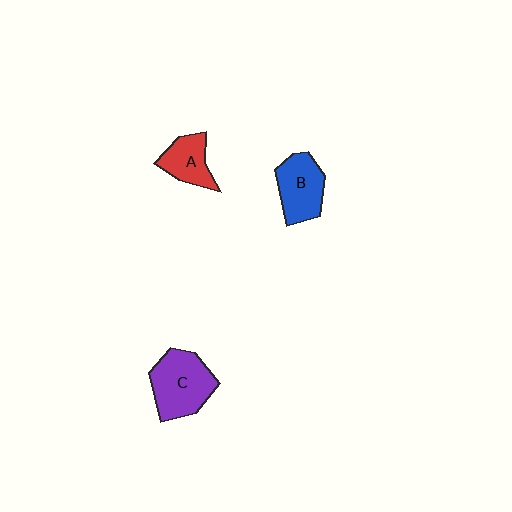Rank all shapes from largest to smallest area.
From largest to smallest: C (purple), B (blue), A (red).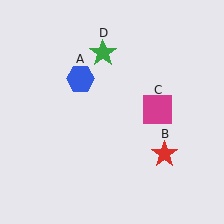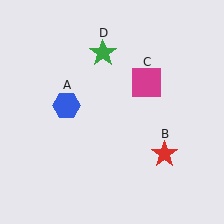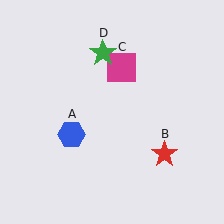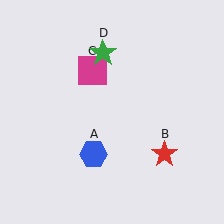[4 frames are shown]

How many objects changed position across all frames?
2 objects changed position: blue hexagon (object A), magenta square (object C).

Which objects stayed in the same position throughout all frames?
Red star (object B) and green star (object D) remained stationary.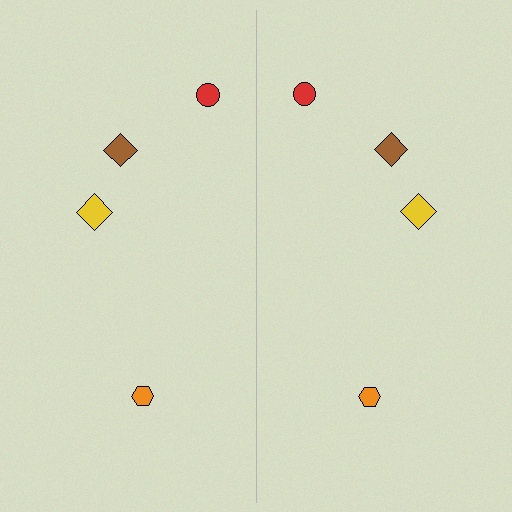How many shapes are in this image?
There are 8 shapes in this image.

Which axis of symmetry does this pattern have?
The pattern has a vertical axis of symmetry running through the center of the image.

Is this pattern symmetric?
Yes, this pattern has bilateral (reflection) symmetry.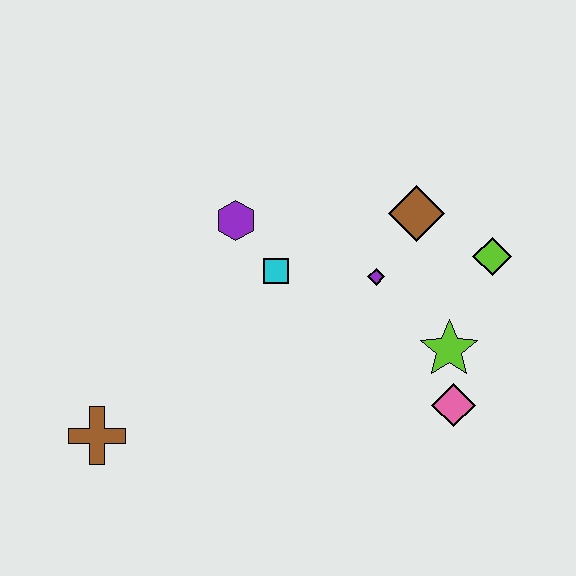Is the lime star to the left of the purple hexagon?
No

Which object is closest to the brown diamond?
The purple diamond is closest to the brown diamond.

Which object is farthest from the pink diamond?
The brown cross is farthest from the pink diamond.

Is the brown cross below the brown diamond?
Yes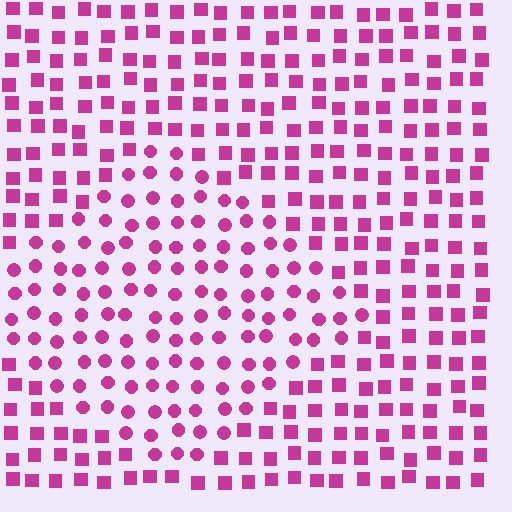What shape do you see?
I see a diamond.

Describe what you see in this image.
The image is filled with small magenta elements arranged in a uniform grid. A diamond-shaped region contains circles, while the surrounding area contains squares. The boundary is defined purely by the change in element shape.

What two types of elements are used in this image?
The image uses circles inside the diamond region and squares outside it.